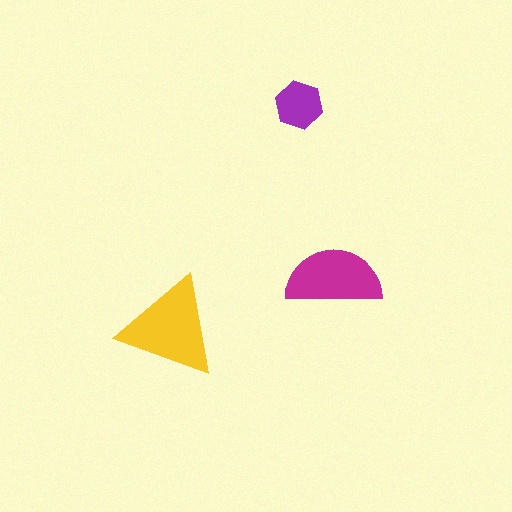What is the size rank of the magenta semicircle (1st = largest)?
2nd.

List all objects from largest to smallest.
The yellow triangle, the magenta semicircle, the purple hexagon.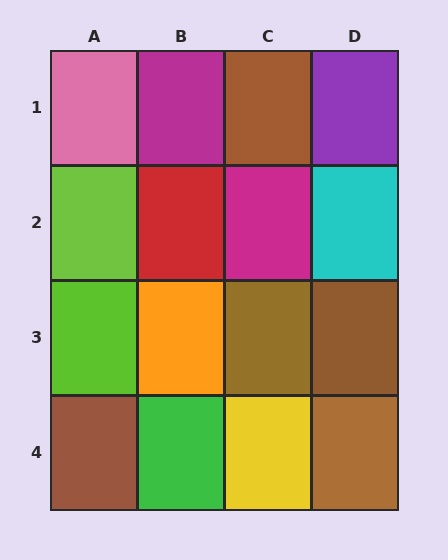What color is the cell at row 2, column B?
Red.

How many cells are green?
1 cell is green.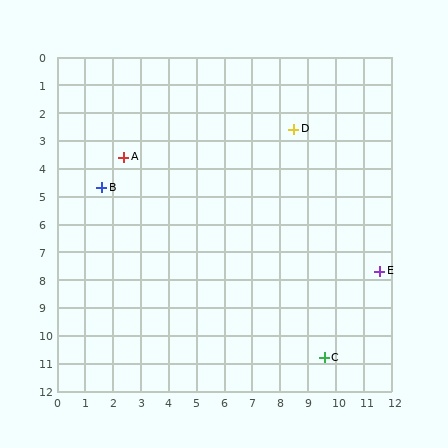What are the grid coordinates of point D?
Point D is at approximately (8.5, 2.6).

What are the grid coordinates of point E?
Point E is at approximately (11.6, 7.7).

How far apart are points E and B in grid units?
Points E and B are about 10.4 grid units apart.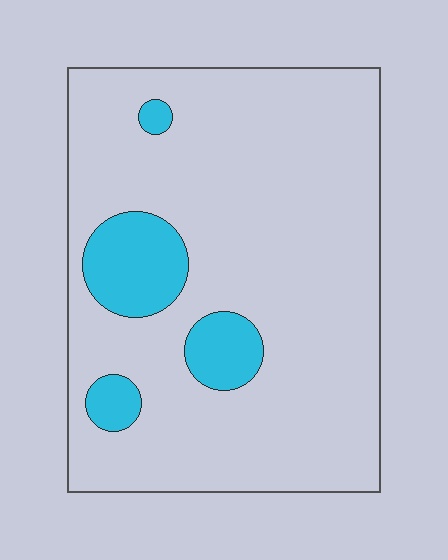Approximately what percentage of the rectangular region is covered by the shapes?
Approximately 15%.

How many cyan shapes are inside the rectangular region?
4.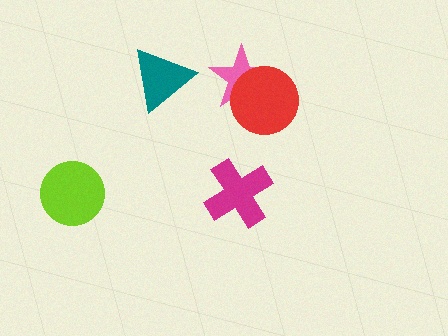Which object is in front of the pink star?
The red circle is in front of the pink star.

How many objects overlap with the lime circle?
0 objects overlap with the lime circle.